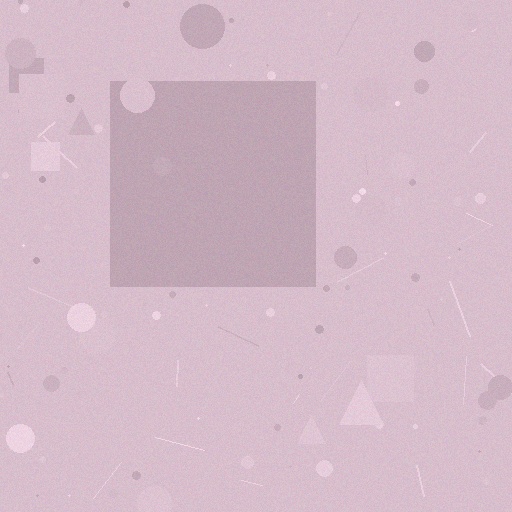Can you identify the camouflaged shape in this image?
The camouflaged shape is a square.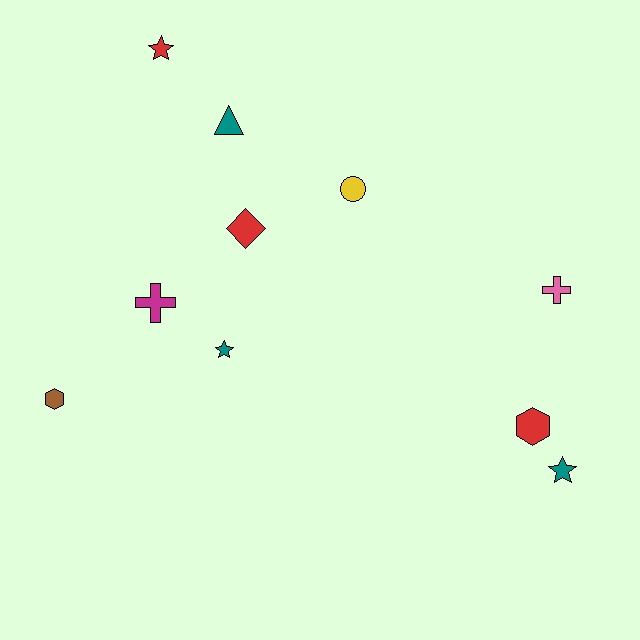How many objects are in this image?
There are 10 objects.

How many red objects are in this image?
There are 3 red objects.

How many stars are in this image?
There are 3 stars.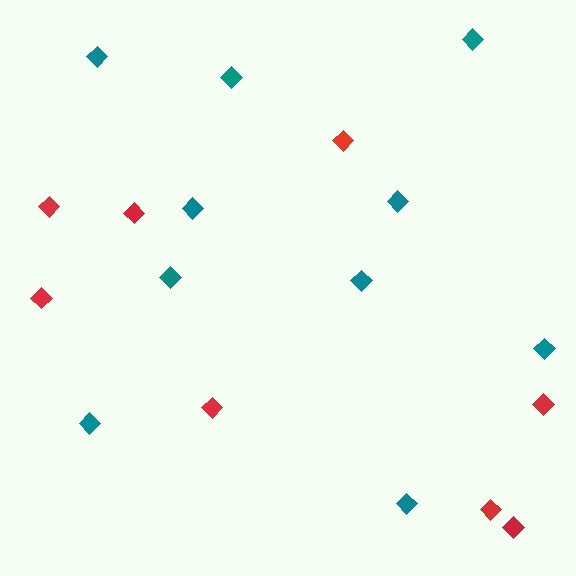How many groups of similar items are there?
There are 2 groups: one group of teal diamonds (10) and one group of red diamonds (8).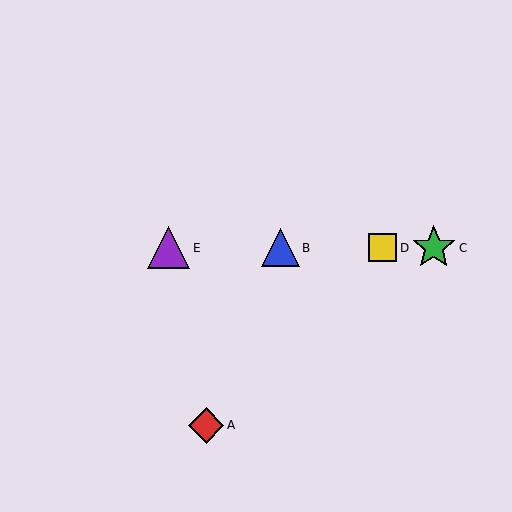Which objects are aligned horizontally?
Objects B, C, D, E are aligned horizontally.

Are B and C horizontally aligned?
Yes, both are at y≈248.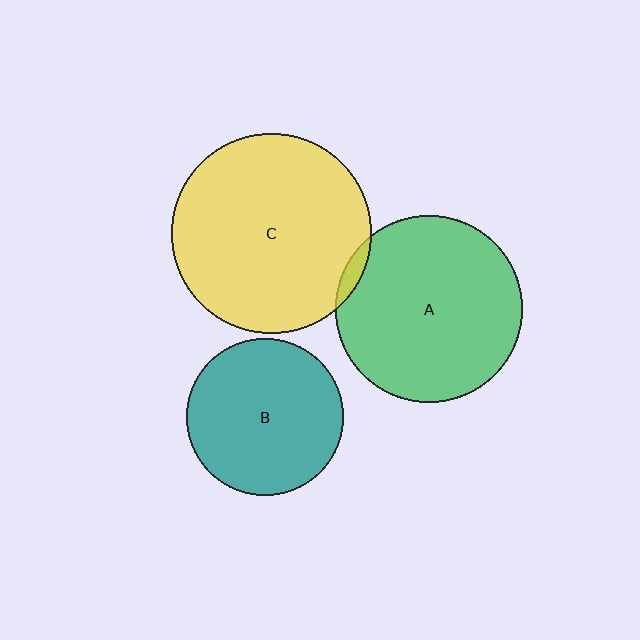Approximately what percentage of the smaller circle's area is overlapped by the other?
Approximately 5%.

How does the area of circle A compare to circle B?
Approximately 1.4 times.